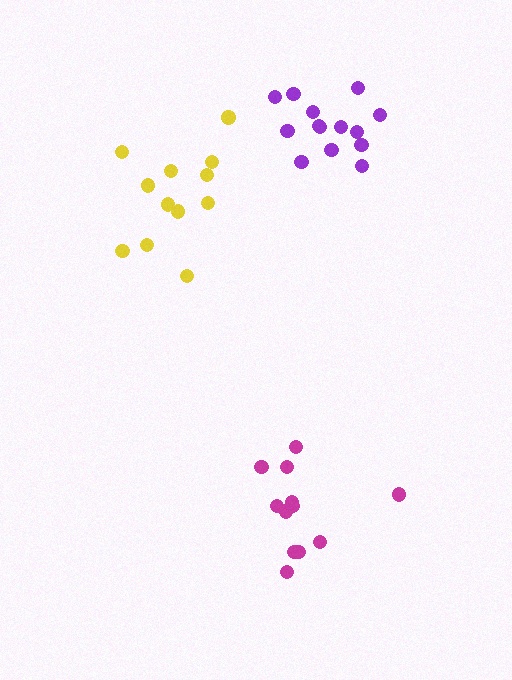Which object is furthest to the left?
The yellow cluster is leftmost.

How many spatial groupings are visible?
There are 3 spatial groupings.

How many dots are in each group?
Group 1: 12 dots, Group 2: 14 dots, Group 3: 12 dots (38 total).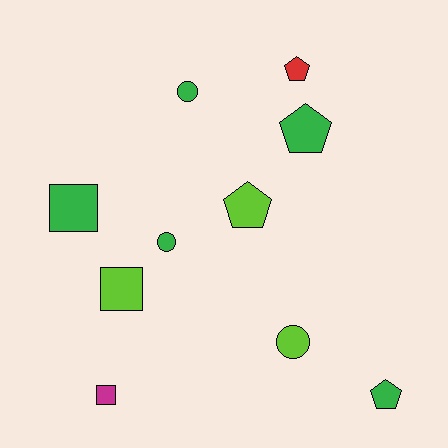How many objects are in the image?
There are 10 objects.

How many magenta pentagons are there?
There are no magenta pentagons.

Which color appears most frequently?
Green, with 5 objects.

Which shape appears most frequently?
Pentagon, with 4 objects.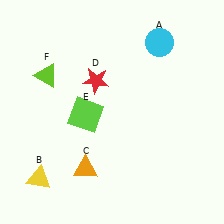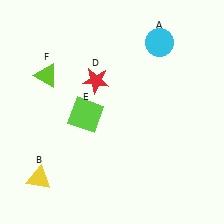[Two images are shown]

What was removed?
The orange triangle (C) was removed in Image 2.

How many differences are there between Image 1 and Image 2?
There is 1 difference between the two images.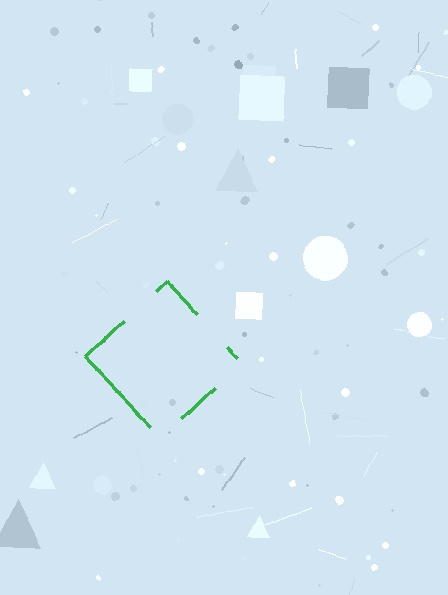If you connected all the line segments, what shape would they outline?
They would outline a diamond.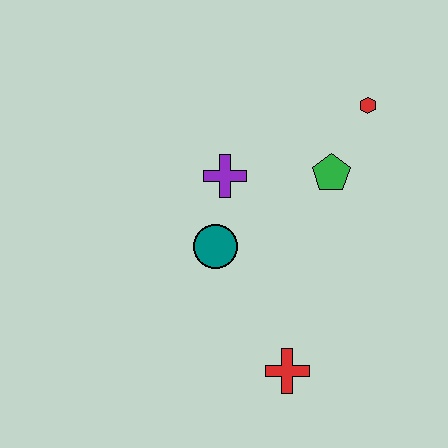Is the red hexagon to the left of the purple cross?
No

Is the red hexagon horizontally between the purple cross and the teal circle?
No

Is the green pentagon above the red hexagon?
No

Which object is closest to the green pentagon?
The red hexagon is closest to the green pentagon.